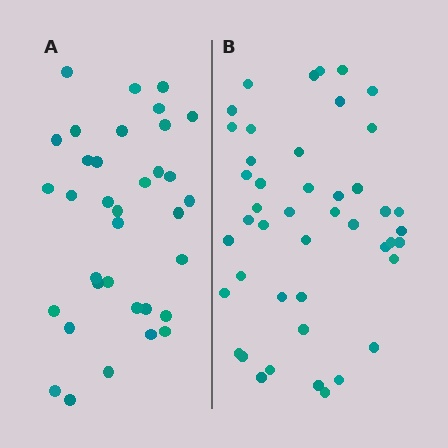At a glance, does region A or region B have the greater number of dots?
Region B (the right region) has more dots.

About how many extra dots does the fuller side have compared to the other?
Region B has roughly 10 or so more dots than region A.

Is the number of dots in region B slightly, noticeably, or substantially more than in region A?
Region B has noticeably more, but not dramatically so. The ratio is roughly 1.3 to 1.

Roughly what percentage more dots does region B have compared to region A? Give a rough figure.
About 30% more.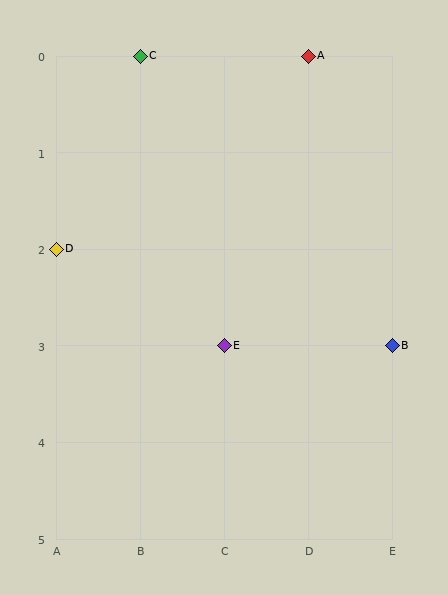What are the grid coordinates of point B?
Point B is at grid coordinates (E, 3).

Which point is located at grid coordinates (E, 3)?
Point B is at (E, 3).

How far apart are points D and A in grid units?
Points D and A are 3 columns and 2 rows apart (about 3.6 grid units diagonally).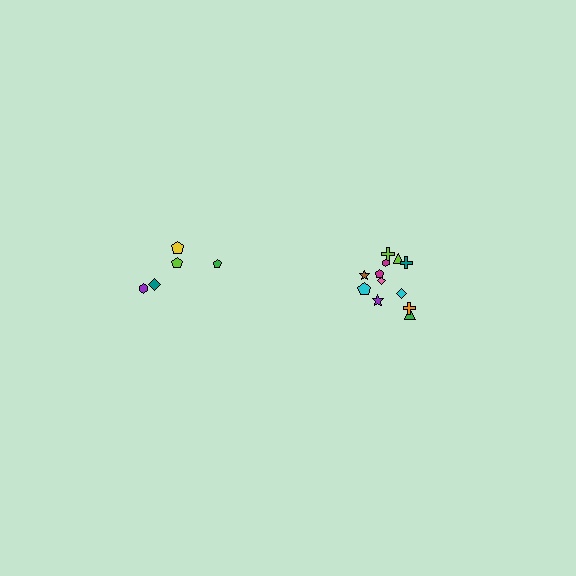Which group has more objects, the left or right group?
The right group.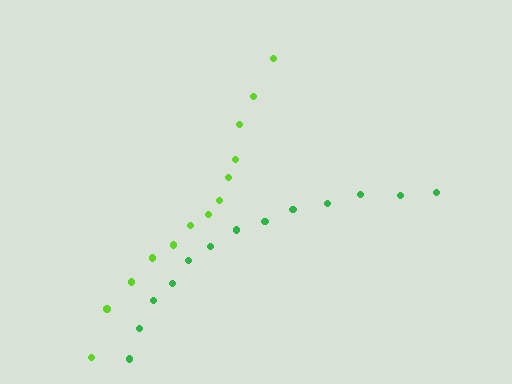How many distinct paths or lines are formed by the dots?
There are 2 distinct paths.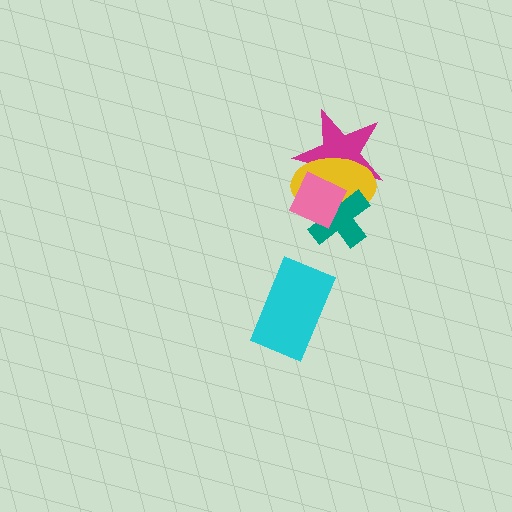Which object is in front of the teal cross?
The pink diamond is in front of the teal cross.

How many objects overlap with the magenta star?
3 objects overlap with the magenta star.